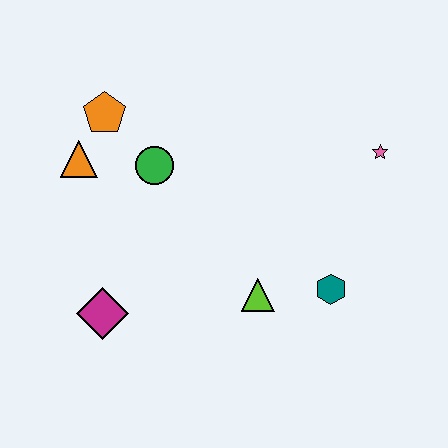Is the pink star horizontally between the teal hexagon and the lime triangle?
No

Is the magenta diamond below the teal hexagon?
Yes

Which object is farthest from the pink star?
The magenta diamond is farthest from the pink star.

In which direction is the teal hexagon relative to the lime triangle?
The teal hexagon is to the right of the lime triangle.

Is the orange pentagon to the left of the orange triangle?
No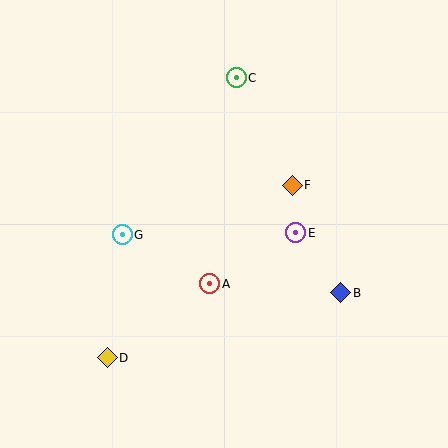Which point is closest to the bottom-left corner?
Point D is closest to the bottom-left corner.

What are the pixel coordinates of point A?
Point A is at (210, 284).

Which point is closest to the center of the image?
Point A at (210, 284) is closest to the center.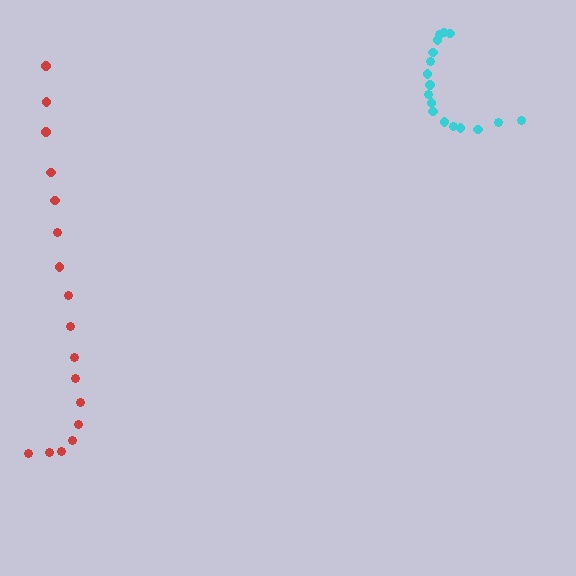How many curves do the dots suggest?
There are 2 distinct paths.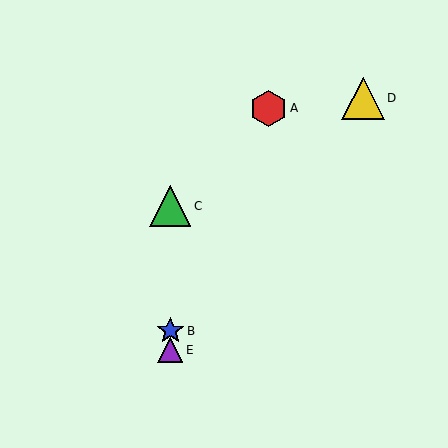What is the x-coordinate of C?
Object C is at x≈170.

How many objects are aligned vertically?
3 objects (B, C, E) are aligned vertically.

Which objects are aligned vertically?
Objects B, C, E are aligned vertically.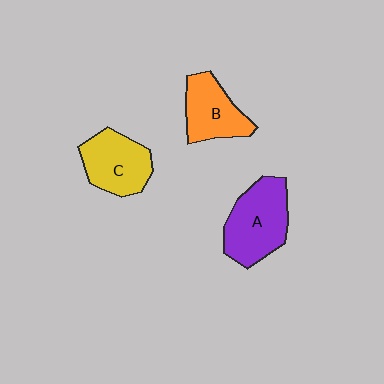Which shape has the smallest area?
Shape B (orange).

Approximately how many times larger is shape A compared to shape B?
Approximately 1.3 times.